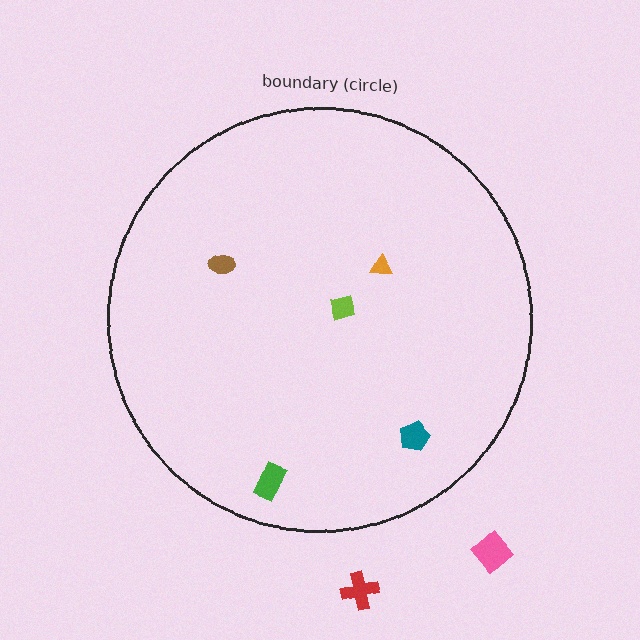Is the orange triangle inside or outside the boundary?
Inside.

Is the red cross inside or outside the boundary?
Outside.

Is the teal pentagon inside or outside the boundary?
Inside.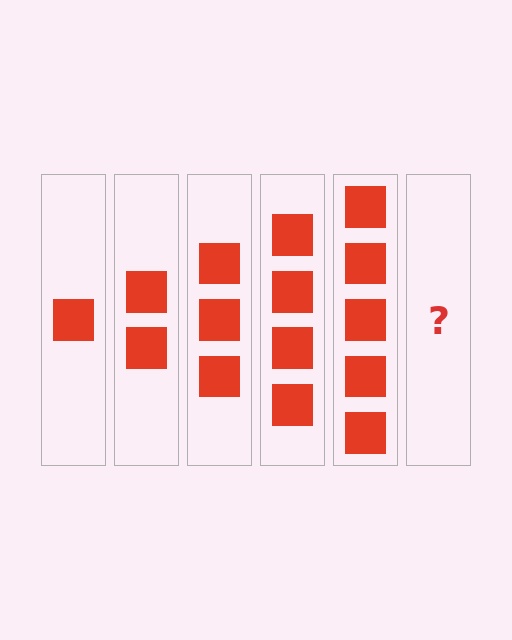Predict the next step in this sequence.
The next step is 6 squares.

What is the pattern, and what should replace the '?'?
The pattern is that each step adds one more square. The '?' should be 6 squares.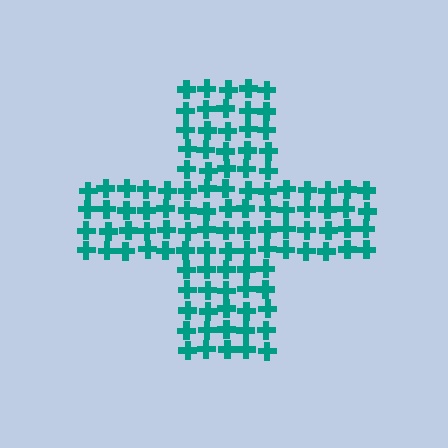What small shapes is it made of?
It is made of small crosses.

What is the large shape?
The large shape is a cross.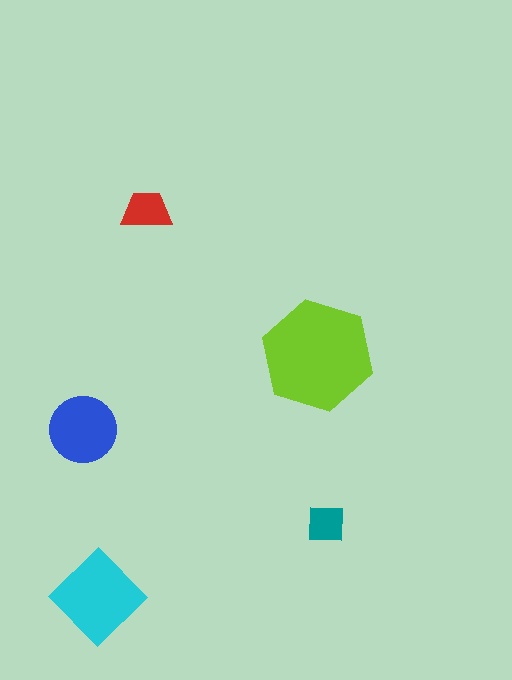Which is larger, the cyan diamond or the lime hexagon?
The lime hexagon.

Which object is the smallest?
The teal square.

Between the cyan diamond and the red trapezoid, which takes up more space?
The cyan diamond.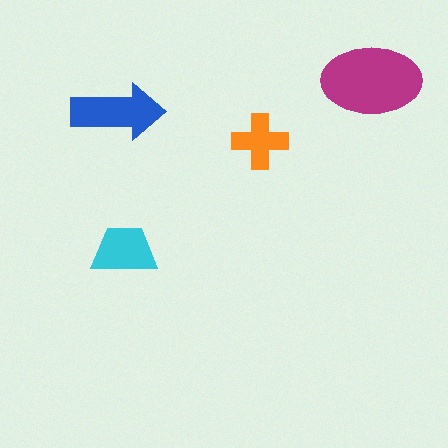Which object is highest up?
The magenta ellipse is topmost.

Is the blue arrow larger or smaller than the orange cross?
Larger.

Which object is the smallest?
The orange cross.